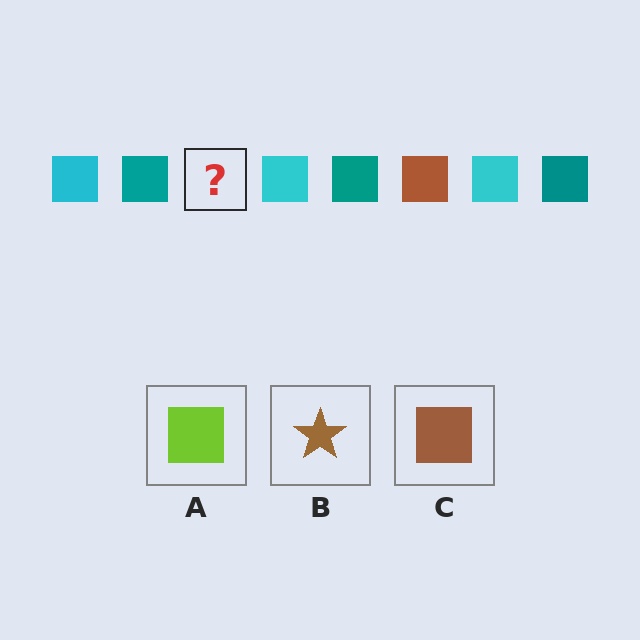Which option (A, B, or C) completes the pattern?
C.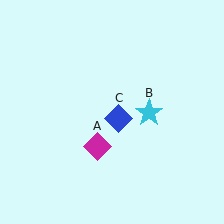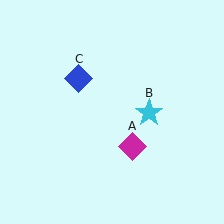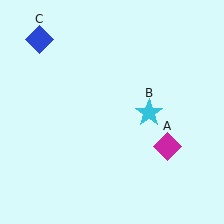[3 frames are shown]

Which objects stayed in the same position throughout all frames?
Cyan star (object B) remained stationary.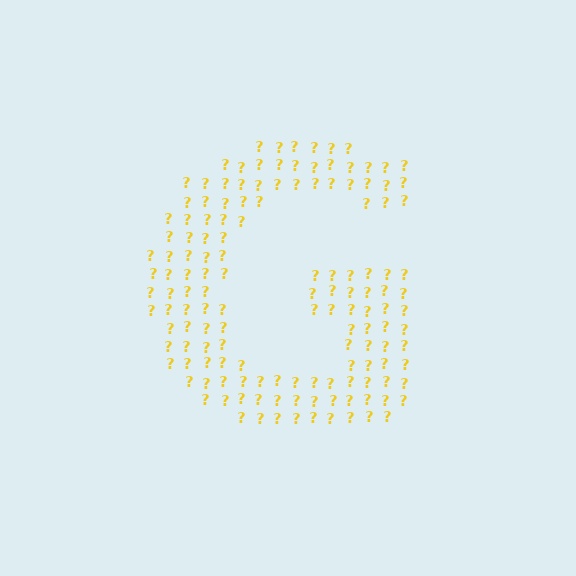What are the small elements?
The small elements are question marks.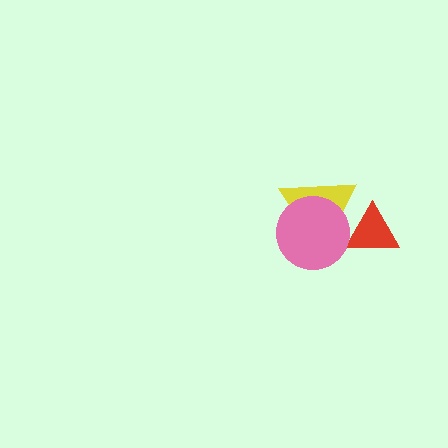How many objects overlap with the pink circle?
2 objects overlap with the pink circle.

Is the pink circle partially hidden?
No, no other shape covers it.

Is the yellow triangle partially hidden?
Yes, it is partially covered by another shape.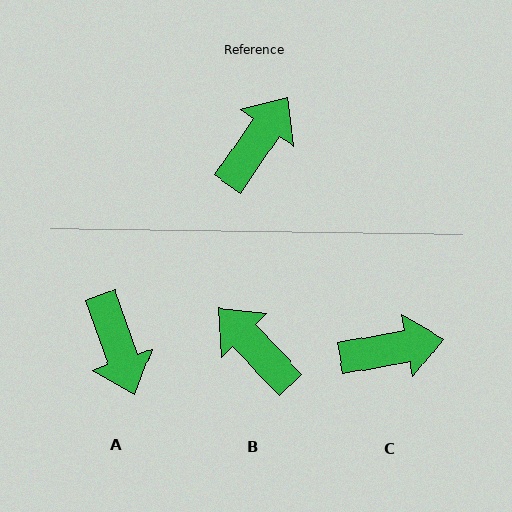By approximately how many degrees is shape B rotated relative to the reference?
Approximately 78 degrees counter-clockwise.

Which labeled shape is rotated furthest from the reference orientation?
A, about 126 degrees away.